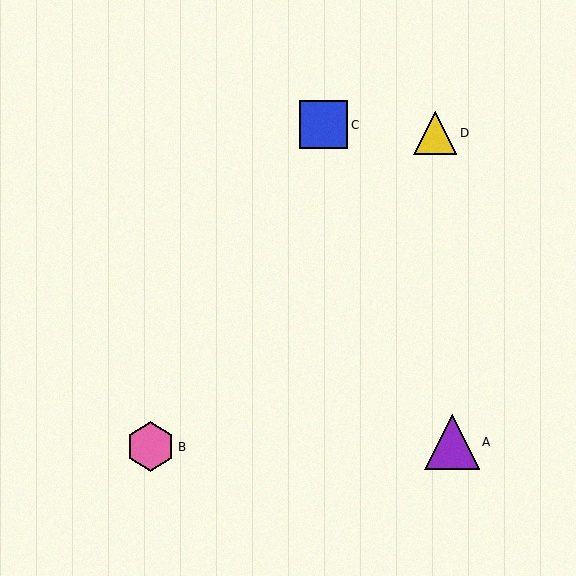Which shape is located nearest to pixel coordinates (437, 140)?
The yellow triangle (labeled D) at (435, 133) is nearest to that location.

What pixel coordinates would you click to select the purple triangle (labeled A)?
Click at (452, 442) to select the purple triangle A.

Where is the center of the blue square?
The center of the blue square is at (324, 125).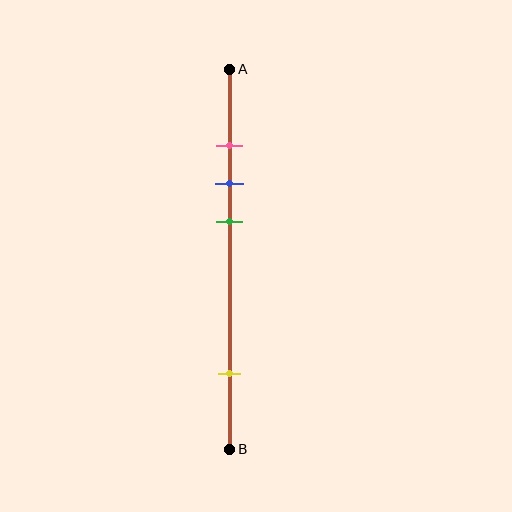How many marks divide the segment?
There are 4 marks dividing the segment.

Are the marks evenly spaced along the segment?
No, the marks are not evenly spaced.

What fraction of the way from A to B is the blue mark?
The blue mark is approximately 30% (0.3) of the way from A to B.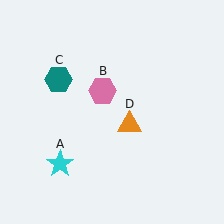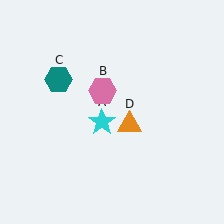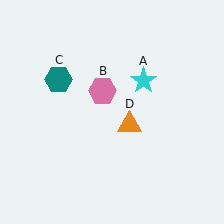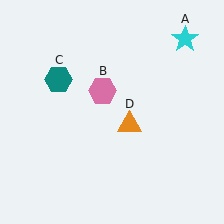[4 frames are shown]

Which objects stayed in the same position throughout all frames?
Pink hexagon (object B) and teal hexagon (object C) and orange triangle (object D) remained stationary.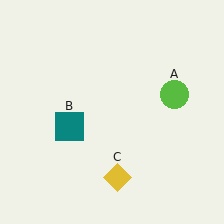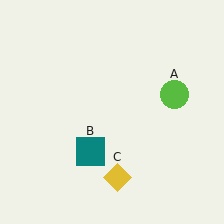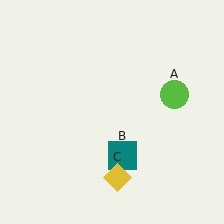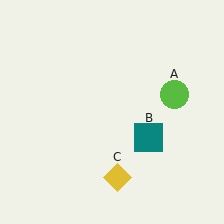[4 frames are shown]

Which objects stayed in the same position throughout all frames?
Lime circle (object A) and yellow diamond (object C) remained stationary.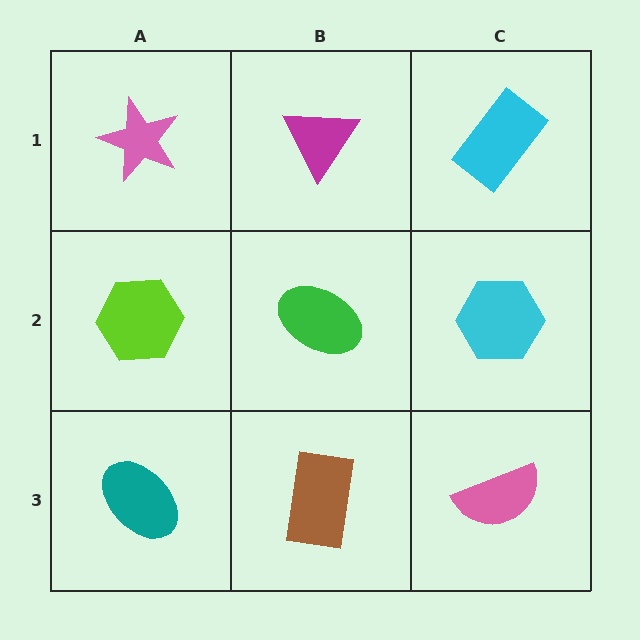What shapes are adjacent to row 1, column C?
A cyan hexagon (row 2, column C), a magenta triangle (row 1, column B).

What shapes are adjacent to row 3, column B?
A green ellipse (row 2, column B), a teal ellipse (row 3, column A), a pink semicircle (row 3, column C).